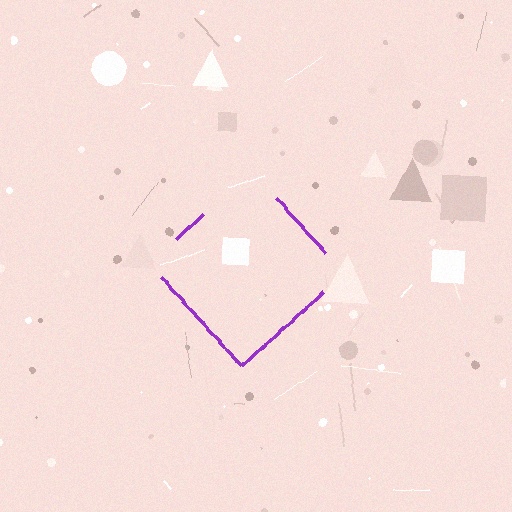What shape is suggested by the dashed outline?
The dashed outline suggests a diamond.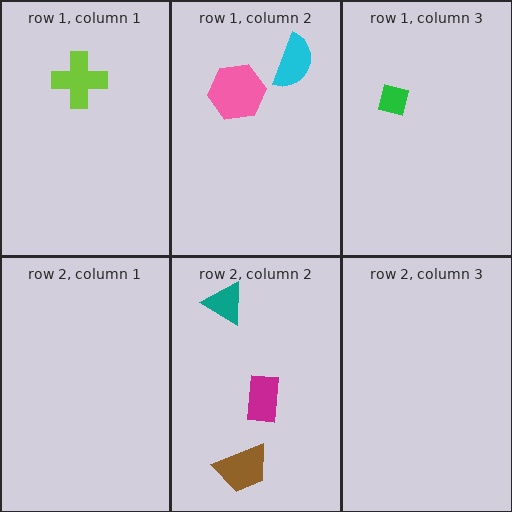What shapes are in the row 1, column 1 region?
The lime cross.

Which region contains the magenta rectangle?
The row 2, column 2 region.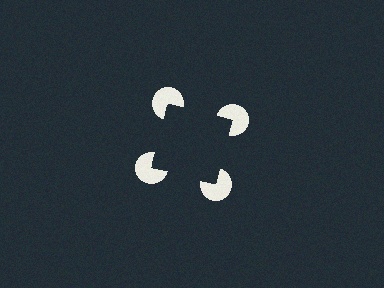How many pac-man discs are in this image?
There are 4 — one at each vertex of the illusory square.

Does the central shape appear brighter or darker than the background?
It typically appears slightly darker than the background, even though no actual brightness change is drawn.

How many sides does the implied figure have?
4 sides.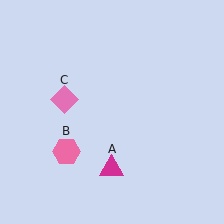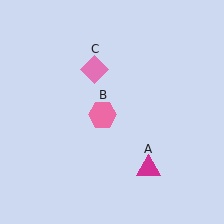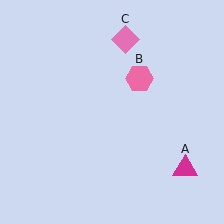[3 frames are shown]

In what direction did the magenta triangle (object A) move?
The magenta triangle (object A) moved right.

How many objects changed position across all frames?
3 objects changed position: magenta triangle (object A), pink hexagon (object B), pink diamond (object C).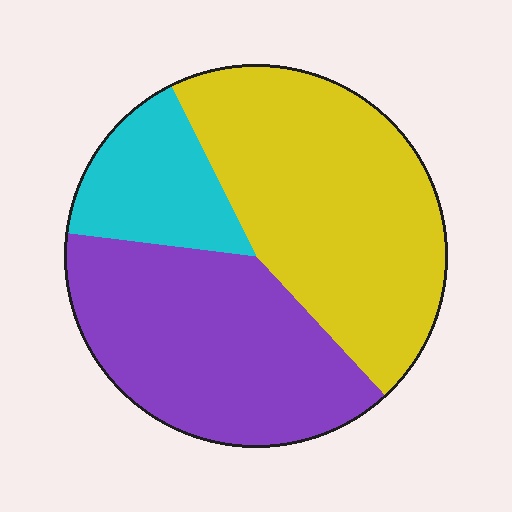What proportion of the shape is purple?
Purple covers roughly 40% of the shape.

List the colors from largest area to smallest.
From largest to smallest: yellow, purple, cyan.